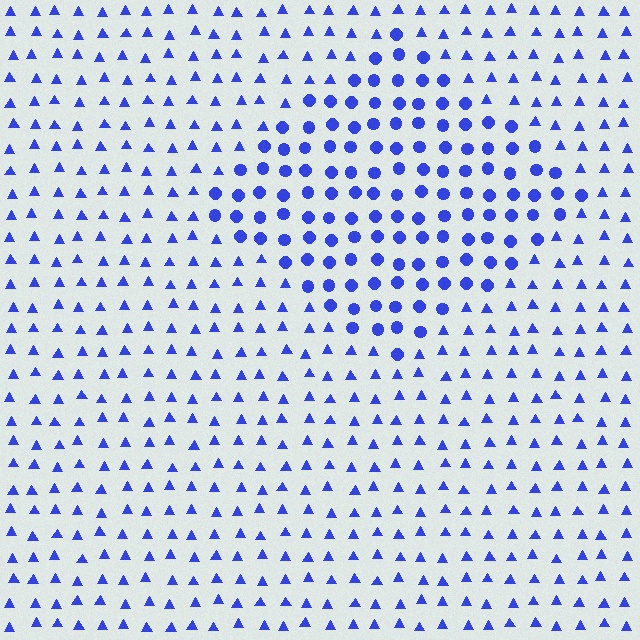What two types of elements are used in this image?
The image uses circles inside the diamond region and triangles outside it.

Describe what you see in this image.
The image is filled with small blue elements arranged in a uniform grid. A diamond-shaped region contains circles, while the surrounding area contains triangles. The boundary is defined purely by the change in element shape.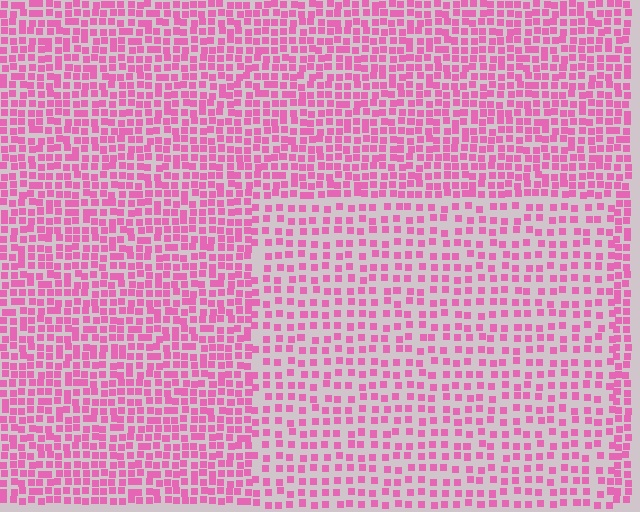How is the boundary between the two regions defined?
The boundary is defined by a change in element density (approximately 1.7x ratio). All elements are the same color, size, and shape.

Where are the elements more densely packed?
The elements are more densely packed outside the rectangle boundary.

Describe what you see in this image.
The image contains small pink elements arranged at two different densities. A rectangle-shaped region is visible where the elements are less densely packed than the surrounding area.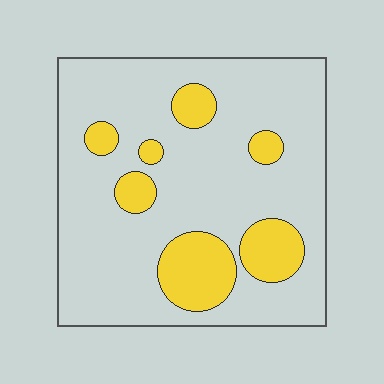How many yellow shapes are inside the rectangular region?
7.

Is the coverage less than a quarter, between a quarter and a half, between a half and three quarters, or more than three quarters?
Less than a quarter.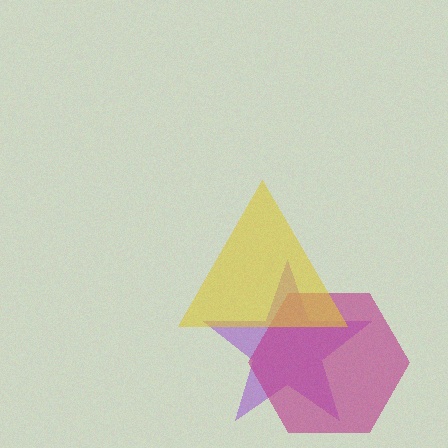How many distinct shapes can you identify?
There are 3 distinct shapes: a purple star, a magenta hexagon, a yellow triangle.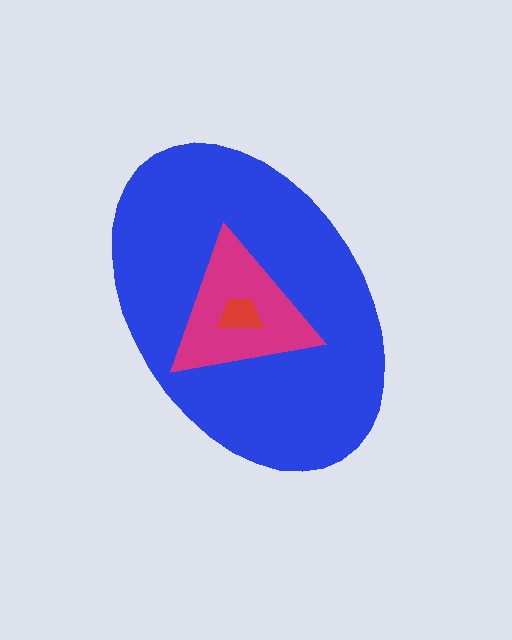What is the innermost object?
The red trapezoid.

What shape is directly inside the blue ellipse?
The magenta triangle.